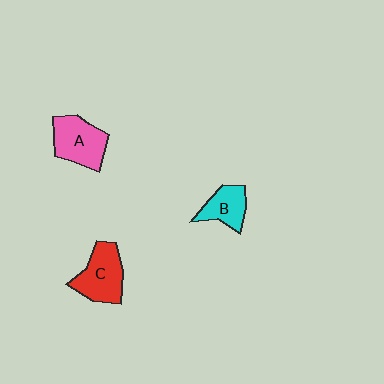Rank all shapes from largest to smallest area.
From largest to smallest: C (red), A (pink), B (cyan).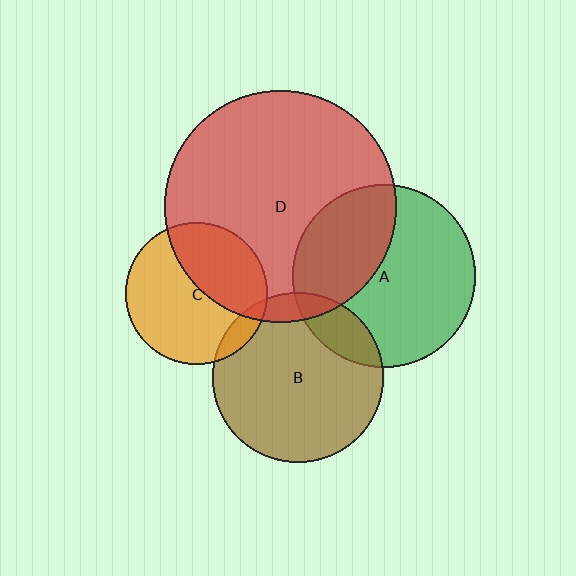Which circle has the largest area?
Circle D (red).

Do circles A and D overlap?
Yes.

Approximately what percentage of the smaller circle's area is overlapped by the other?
Approximately 35%.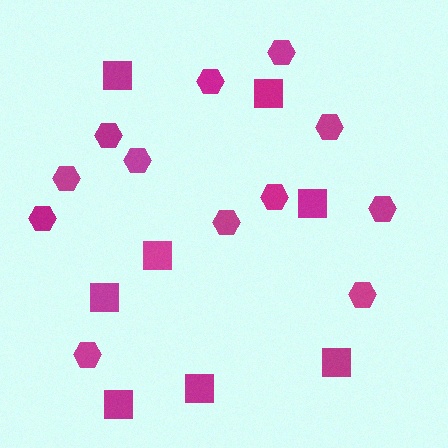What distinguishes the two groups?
There are 2 groups: one group of squares (8) and one group of hexagons (12).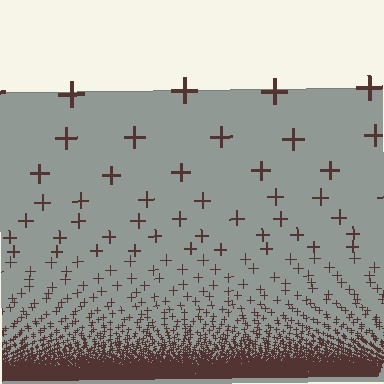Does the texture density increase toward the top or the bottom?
Density increases toward the bottom.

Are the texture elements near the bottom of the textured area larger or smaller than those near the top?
Smaller. The gradient is inverted — elements near the bottom are smaller and denser.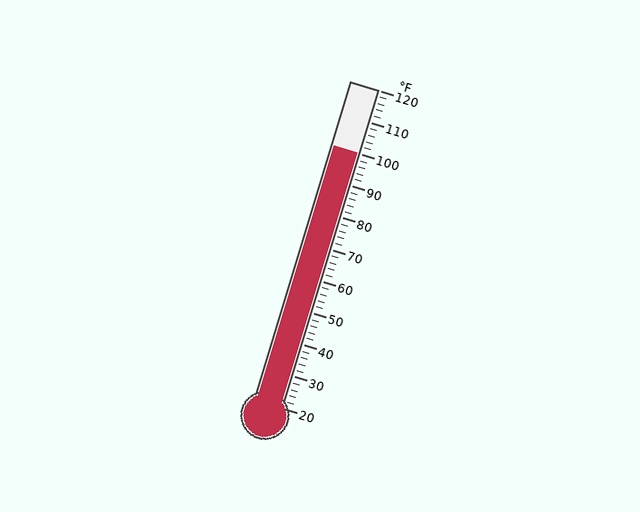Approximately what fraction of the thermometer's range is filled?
The thermometer is filled to approximately 80% of its range.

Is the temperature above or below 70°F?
The temperature is above 70°F.